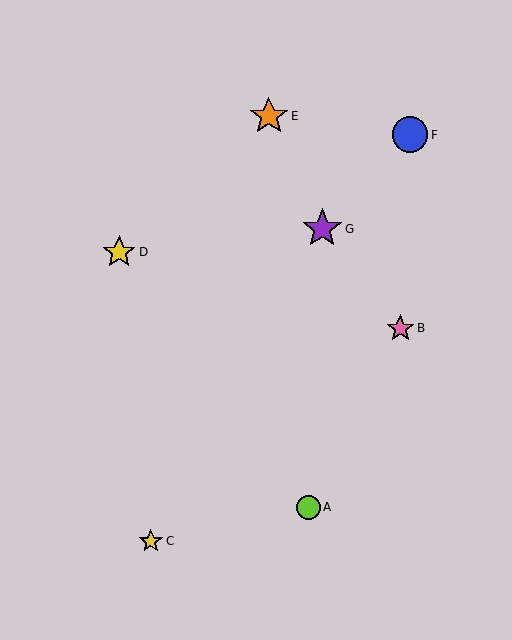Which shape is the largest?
The purple star (labeled G) is the largest.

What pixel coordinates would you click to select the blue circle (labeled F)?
Click at (410, 135) to select the blue circle F.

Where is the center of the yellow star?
The center of the yellow star is at (151, 541).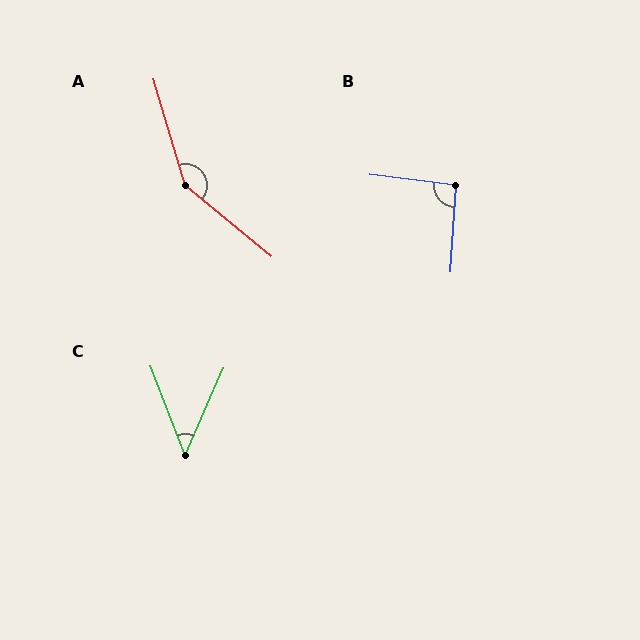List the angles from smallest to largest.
C (45°), B (93°), A (146°).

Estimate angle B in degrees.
Approximately 93 degrees.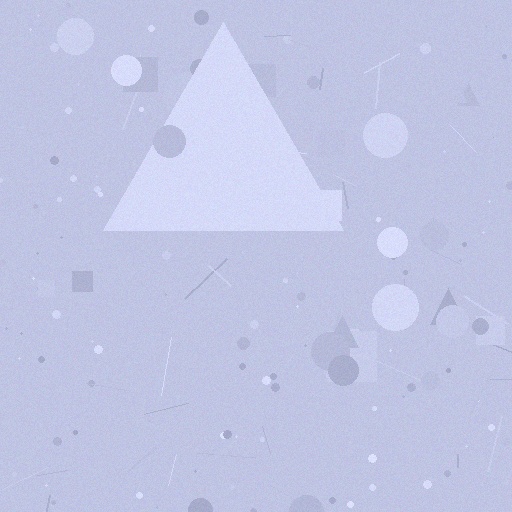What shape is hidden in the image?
A triangle is hidden in the image.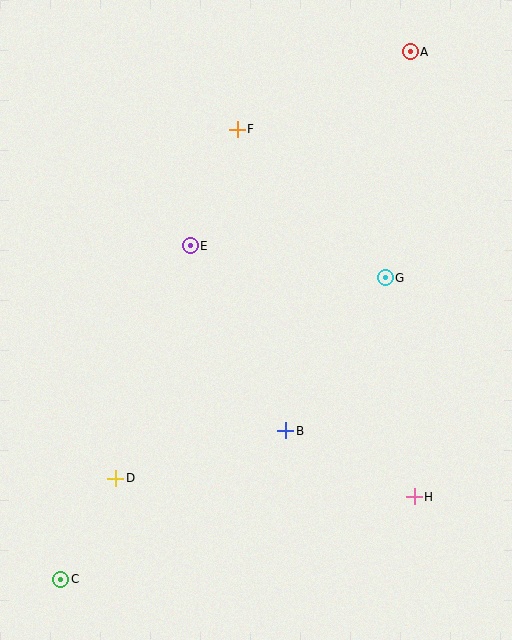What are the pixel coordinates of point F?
Point F is at (237, 129).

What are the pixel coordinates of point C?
Point C is at (61, 579).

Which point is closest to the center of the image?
Point E at (190, 246) is closest to the center.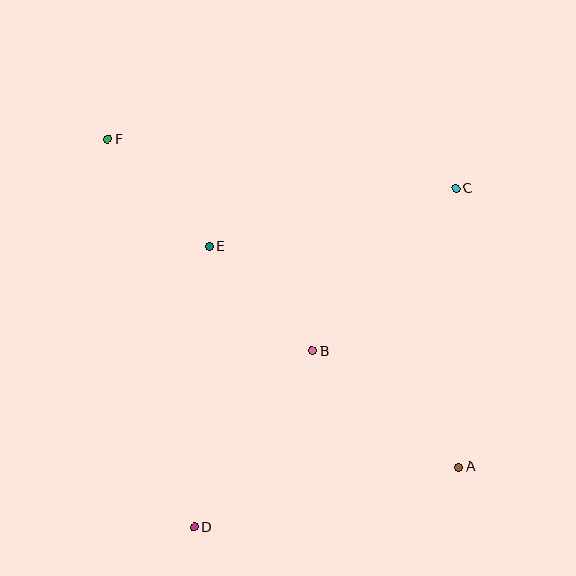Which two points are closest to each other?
Points E and F are closest to each other.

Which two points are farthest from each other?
Points A and F are farthest from each other.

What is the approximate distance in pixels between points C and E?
The distance between C and E is approximately 253 pixels.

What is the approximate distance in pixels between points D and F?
The distance between D and F is approximately 397 pixels.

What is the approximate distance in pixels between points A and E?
The distance between A and E is approximately 333 pixels.